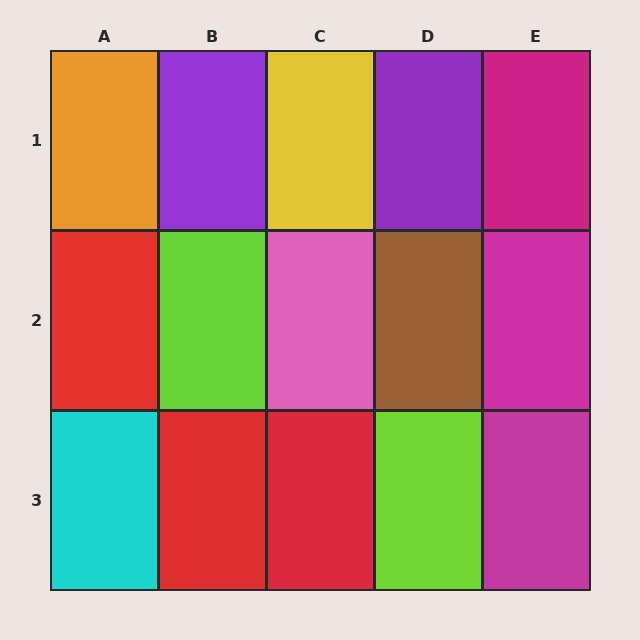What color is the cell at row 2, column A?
Red.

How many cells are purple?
2 cells are purple.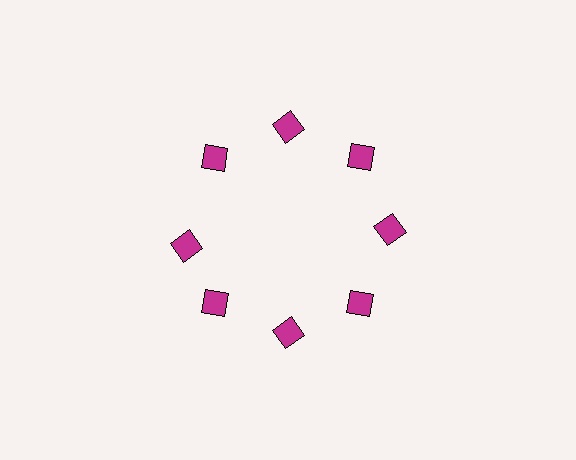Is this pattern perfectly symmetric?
No. The 8 magenta squares are arranged in a ring, but one element near the 9 o'clock position is rotated out of alignment along the ring, breaking the 8-fold rotational symmetry.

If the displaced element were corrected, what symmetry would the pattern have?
It would have 8-fold rotational symmetry — the pattern would map onto itself every 45 degrees.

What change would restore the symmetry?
The symmetry would be restored by rotating it back into even spacing with its neighbors so that all 8 squares sit at equal angles and equal distance from the center.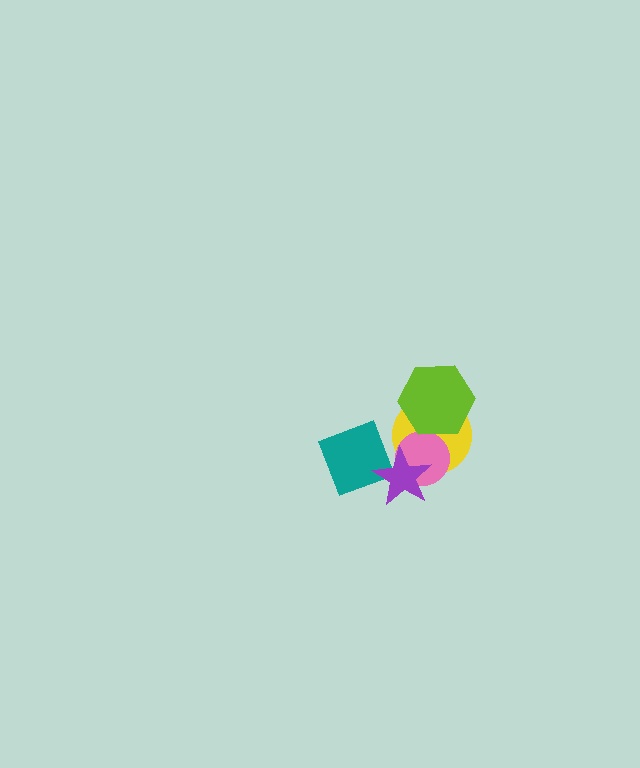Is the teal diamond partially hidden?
Yes, it is partially covered by another shape.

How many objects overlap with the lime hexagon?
1 object overlaps with the lime hexagon.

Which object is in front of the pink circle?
The purple star is in front of the pink circle.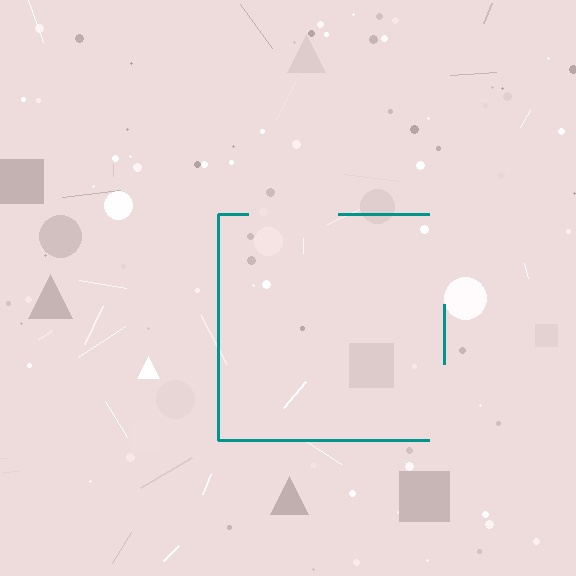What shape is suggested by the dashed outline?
The dashed outline suggests a square.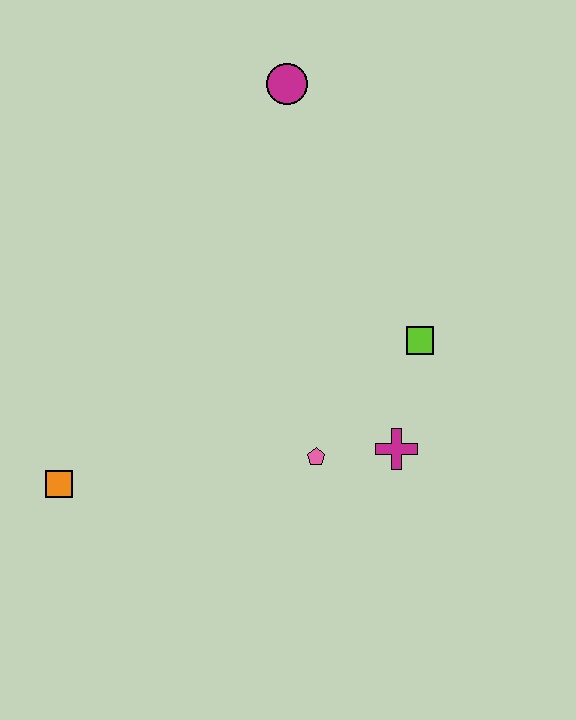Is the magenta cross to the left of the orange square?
No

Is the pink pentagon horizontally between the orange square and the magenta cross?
Yes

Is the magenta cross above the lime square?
No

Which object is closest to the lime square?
The magenta cross is closest to the lime square.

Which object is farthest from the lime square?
The orange square is farthest from the lime square.